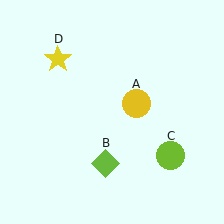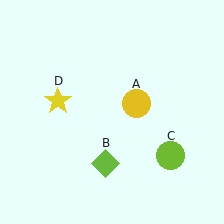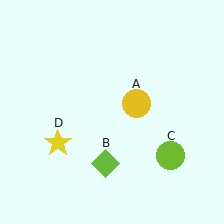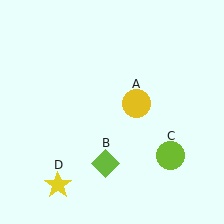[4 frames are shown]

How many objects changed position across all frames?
1 object changed position: yellow star (object D).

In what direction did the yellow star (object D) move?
The yellow star (object D) moved down.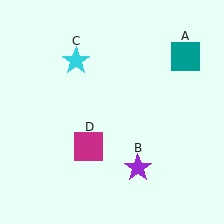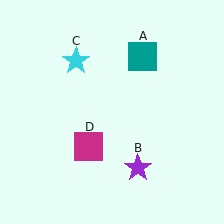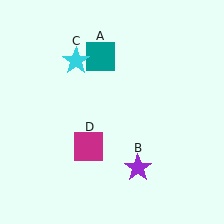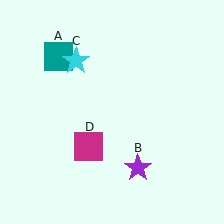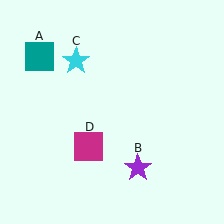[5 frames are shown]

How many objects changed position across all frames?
1 object changed position: teal square (object A).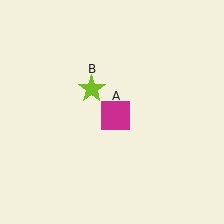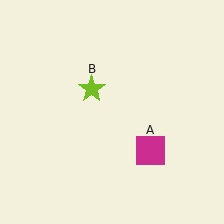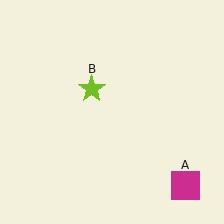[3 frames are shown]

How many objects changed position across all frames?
1 object changed position: magenta square (object A).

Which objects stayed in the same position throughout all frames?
Lime star (object B) remained stationary.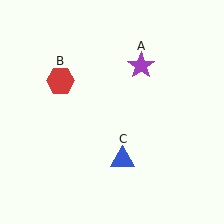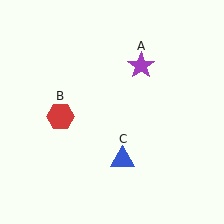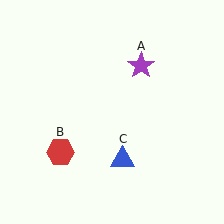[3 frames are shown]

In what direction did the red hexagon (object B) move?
The red hexagon (object B) moved down.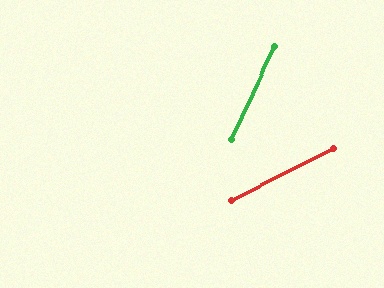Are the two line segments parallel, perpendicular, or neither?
Neither parallel nor perpendicular — they differ by about 38°.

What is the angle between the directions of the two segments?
Approximately 38 degrees.